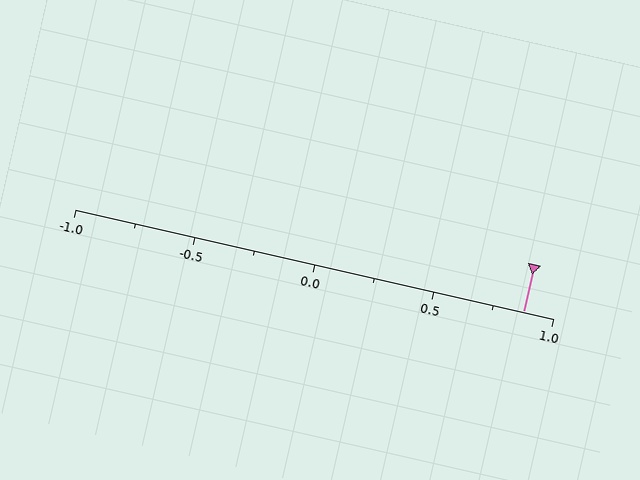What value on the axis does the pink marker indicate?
The marker indicates approximately 0.88.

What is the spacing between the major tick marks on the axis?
The major ticks are spaced 0.5 apart.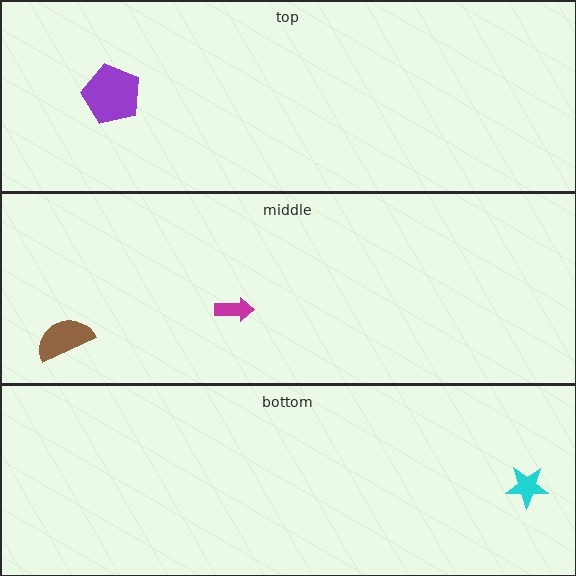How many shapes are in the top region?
1.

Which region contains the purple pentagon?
The top region.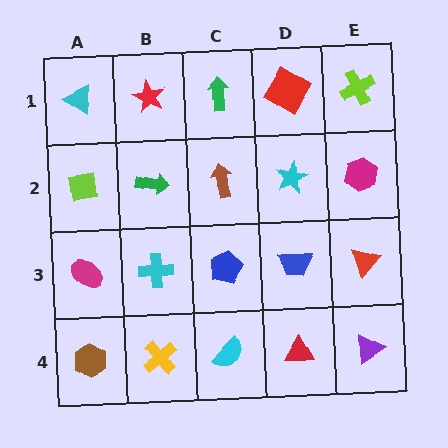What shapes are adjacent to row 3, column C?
A brown arrow (row 2, column C), a cyan semicircle (row 4, column C), a cyan cross (row 3, column B), a blue trapezoid (row 3, column D).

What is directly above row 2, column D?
A red diamond.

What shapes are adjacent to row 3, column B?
A green arrow (row 2, column B), a yellow cross (row 4, column B), a magenta ellipse (row 3, column A), a blue pentagon (row 3, column C).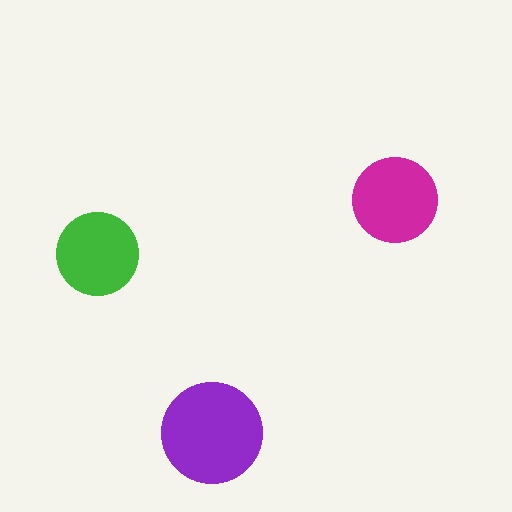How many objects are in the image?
There are 3 objects in the image.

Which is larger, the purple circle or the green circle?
The purple one.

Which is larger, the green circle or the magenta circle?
The magenta one.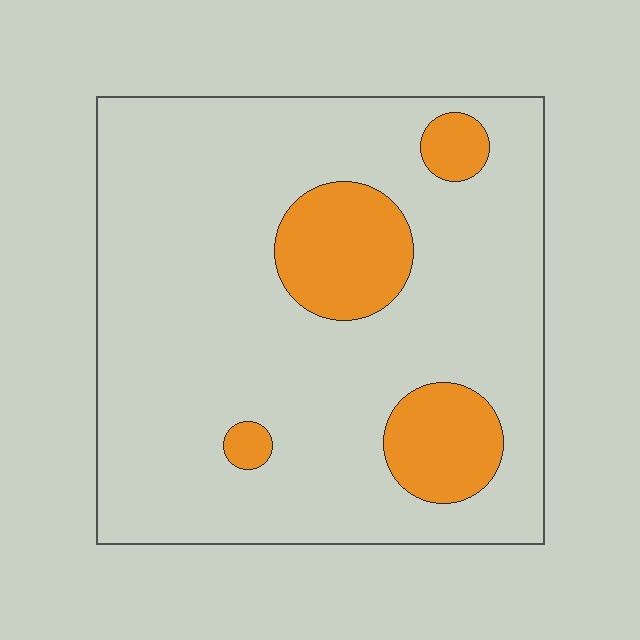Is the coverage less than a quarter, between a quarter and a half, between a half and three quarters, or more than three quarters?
Less than a quarter.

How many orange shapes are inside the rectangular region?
4.